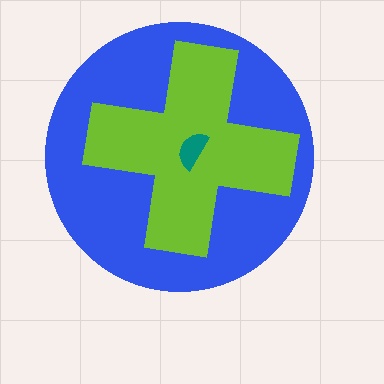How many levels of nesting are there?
3.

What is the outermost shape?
The blue circle.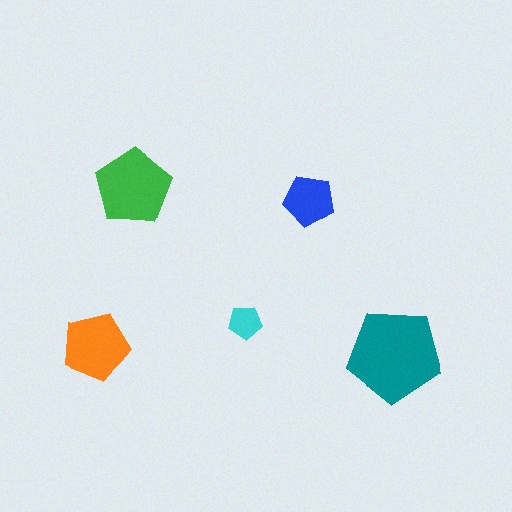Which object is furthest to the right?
The teal pentagon is rightmost.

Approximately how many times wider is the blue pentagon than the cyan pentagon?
About 1.5 times wider.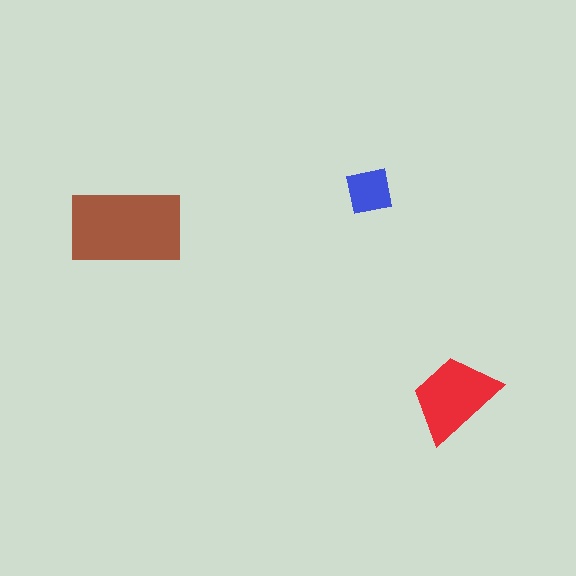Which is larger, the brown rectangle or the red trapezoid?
The brown rectangle.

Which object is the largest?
The brown rectangle.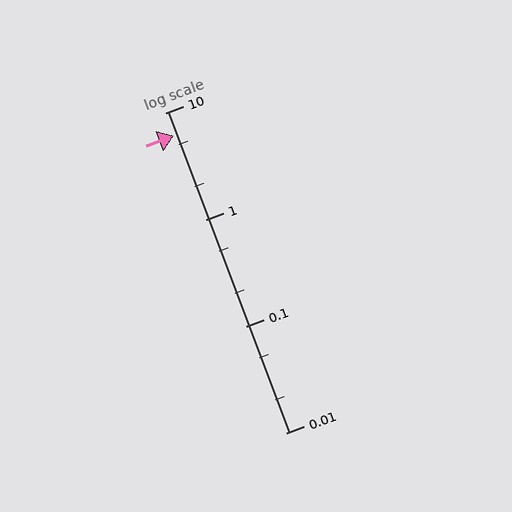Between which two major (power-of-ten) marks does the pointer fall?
The pointer is between 1 and 10.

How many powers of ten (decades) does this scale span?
The scale spans 3 decades, from 0.01 to 10.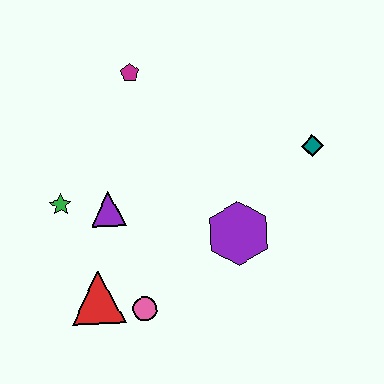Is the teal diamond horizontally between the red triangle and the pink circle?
No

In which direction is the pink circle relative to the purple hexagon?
The pink circle is to the left of the purple hexagon.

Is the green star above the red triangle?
Yes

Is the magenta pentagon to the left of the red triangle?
No